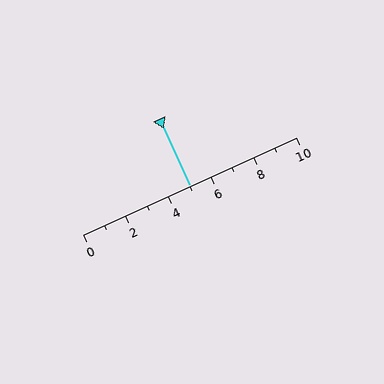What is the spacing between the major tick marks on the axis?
The major ticks are spaced 2 apart.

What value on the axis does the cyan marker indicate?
The marker indicates approximately 5.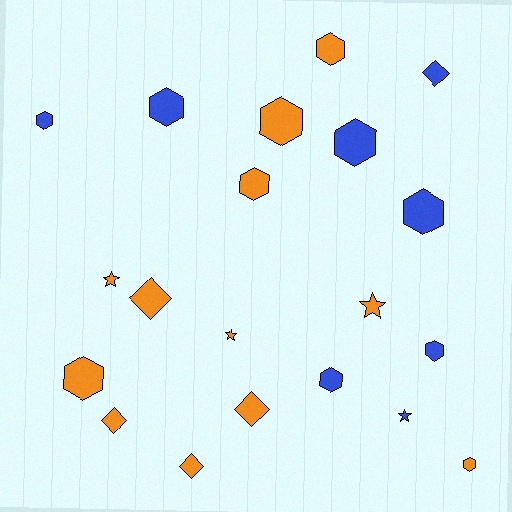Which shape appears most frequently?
Hexagon, with 11 objects.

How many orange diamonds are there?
There are 4 orange diamonds.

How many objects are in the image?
There are 20 objects.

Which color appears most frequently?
Orange, with 12 objects.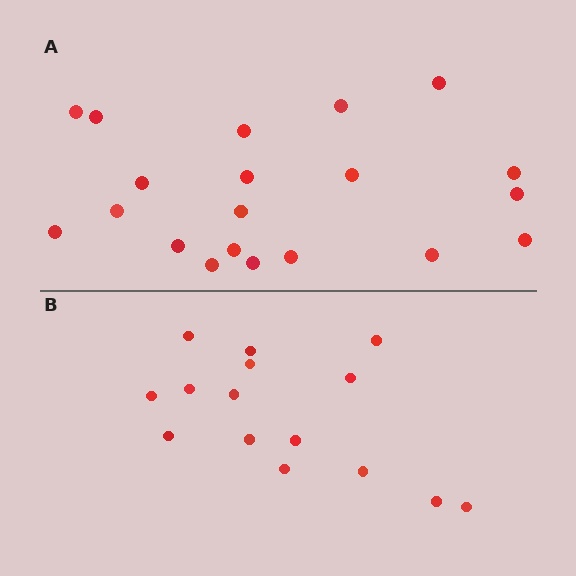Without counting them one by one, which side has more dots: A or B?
Region A (the top region) has more dots.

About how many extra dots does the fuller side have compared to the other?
Region A has about 5 more dots than region B.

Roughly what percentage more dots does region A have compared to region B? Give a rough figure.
About 35% more.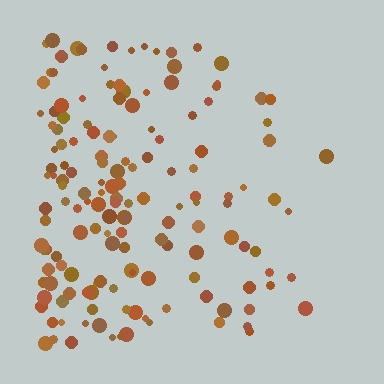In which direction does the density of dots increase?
From right to left, with the left side densest.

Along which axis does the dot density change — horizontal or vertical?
Horizontal.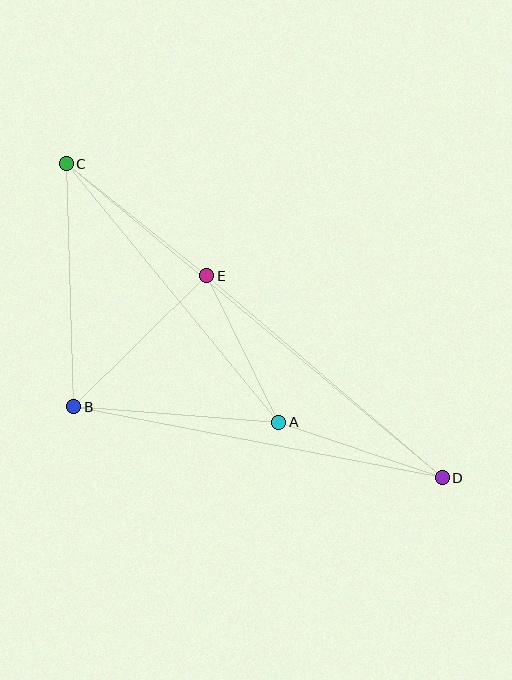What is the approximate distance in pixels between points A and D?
The distance between A and D is approximately 173 pixels.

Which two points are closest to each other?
Points A and E are closest to each other.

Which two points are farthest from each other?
Points C and D are farthest from each other.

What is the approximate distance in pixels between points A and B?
The distance between A and B is approximately 205 pixels.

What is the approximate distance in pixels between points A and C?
The distance between A and C is approximately 335 pixels.